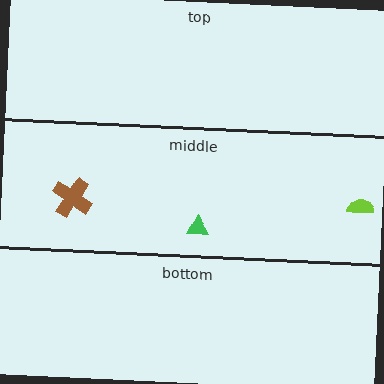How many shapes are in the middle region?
3.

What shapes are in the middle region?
The brown cross, the lime semicircle, the green triangle.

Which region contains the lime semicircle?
The middle region.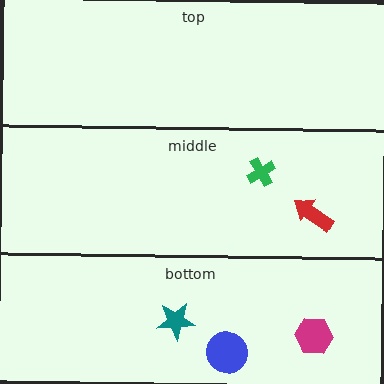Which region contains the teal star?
The bottom region.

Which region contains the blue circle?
The bottom region.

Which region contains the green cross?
The middle region.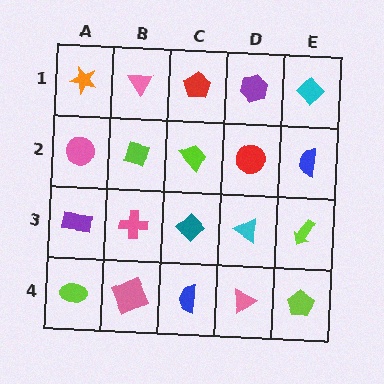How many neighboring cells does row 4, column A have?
2.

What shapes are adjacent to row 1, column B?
A lime diamond (row 2, column B), an orange star (row 1, column A), a red pentagon (row 1, column C).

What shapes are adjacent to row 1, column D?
A red circle (row 2, column D), a red pentagon (row 1, column C), a cyan diamond (row 1, column E).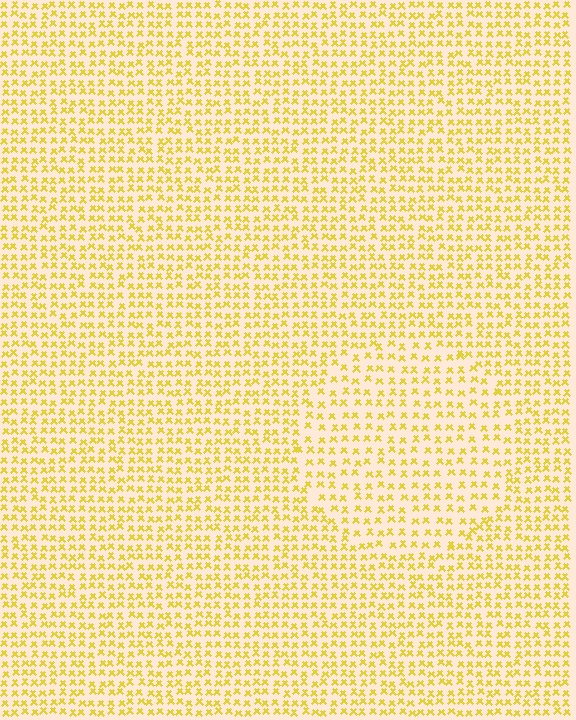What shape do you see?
I see a circle.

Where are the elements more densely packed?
The elements are more densely packed outside the circle boundary.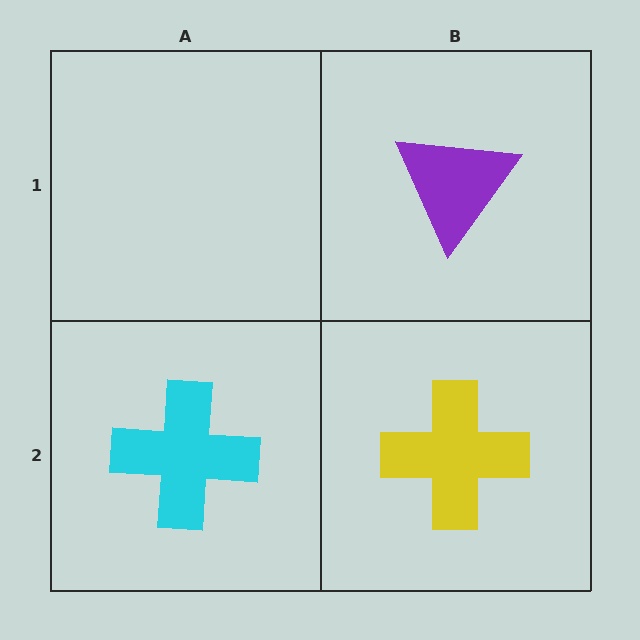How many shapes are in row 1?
1 shape.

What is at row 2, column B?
A yellow cross.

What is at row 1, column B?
A purple triangle.